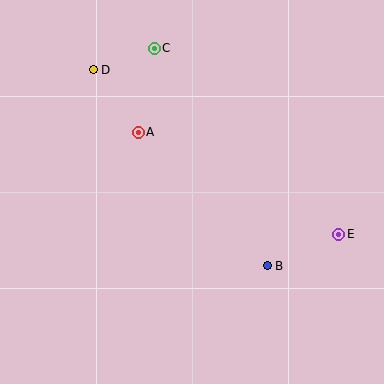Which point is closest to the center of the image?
Point A at (138, 132) is closest to the center.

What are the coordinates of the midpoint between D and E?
The midpoint between D and E is at (216, 152).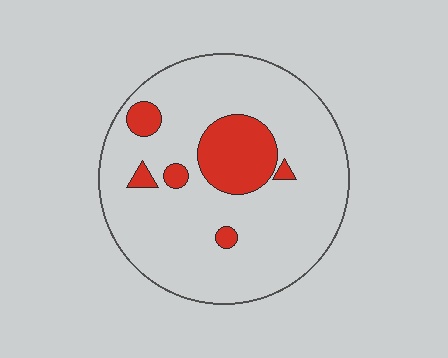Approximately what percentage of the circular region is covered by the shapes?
Approximately 15%.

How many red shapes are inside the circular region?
6.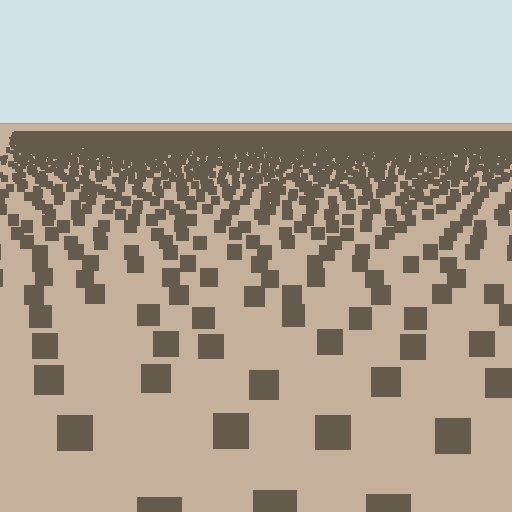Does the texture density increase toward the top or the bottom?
Density increases toward the top.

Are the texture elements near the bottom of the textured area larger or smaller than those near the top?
Larger. Near the bottom, elements are closer to the viewer and appear at a bigger on-screen size.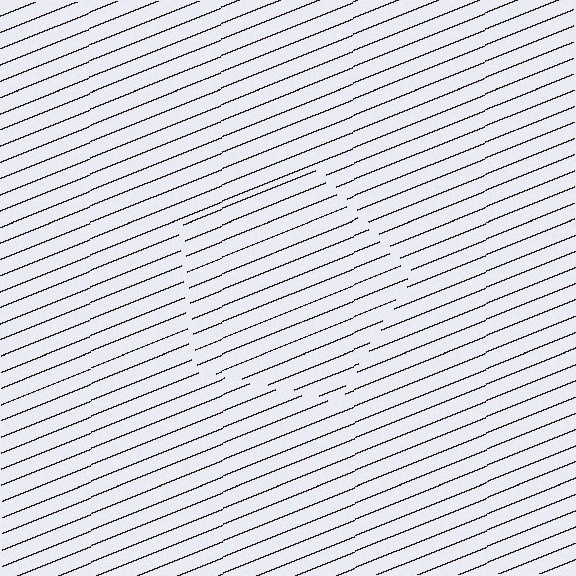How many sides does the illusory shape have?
5 sides — the line-ends trace a pentagon.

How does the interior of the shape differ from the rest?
The interior of the shape contains the same grating, shifted by half a period — the contour is defined by the phase discontinuity where line-ends from the inner and outer gratings abut.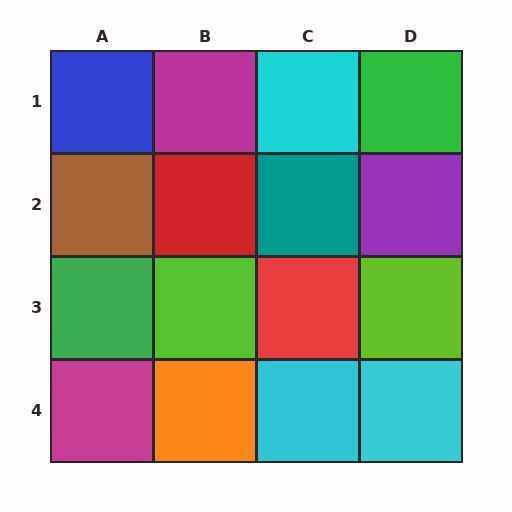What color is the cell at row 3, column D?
Lime.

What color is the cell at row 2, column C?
Teal.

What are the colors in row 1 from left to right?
Blue, magenta, cyan, green.